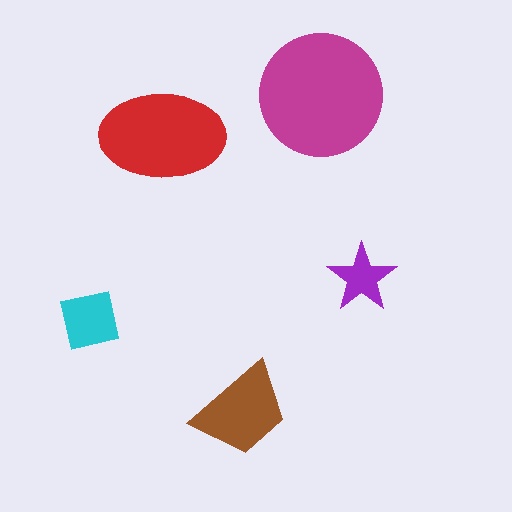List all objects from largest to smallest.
The magenta circle, the red ellipse, the brown trapezoid, the cyan square, the purple star.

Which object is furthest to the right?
The purple star is rightmost.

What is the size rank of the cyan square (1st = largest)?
4th.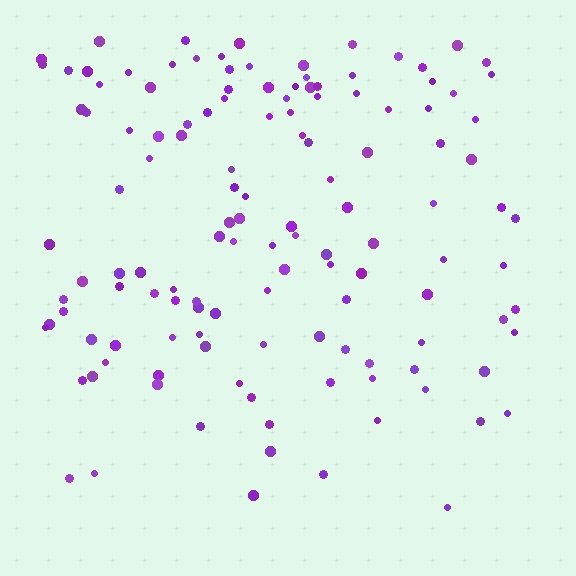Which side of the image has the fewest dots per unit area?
The bottom.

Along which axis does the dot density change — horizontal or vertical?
Vertical.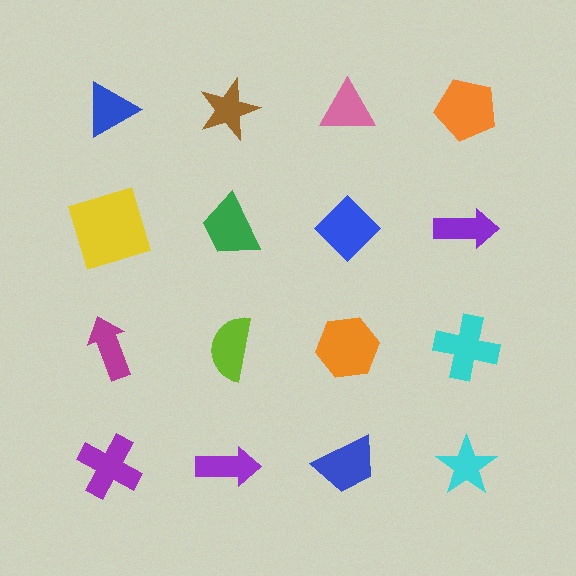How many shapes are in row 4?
4 shapes.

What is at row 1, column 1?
A blue triangle.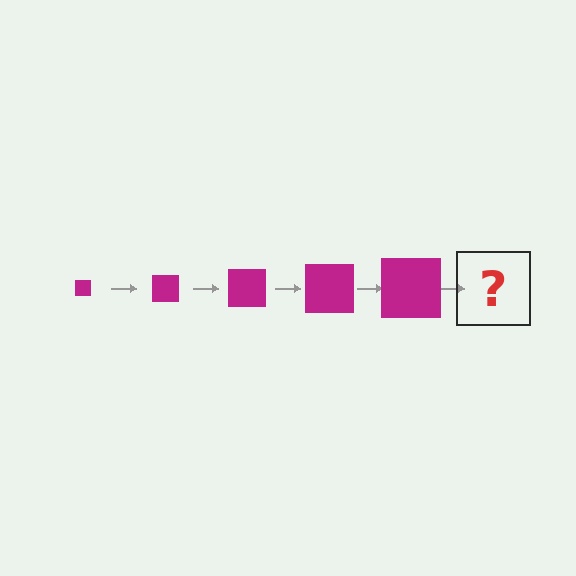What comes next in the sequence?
The next element should be a magenta square, larger than the previous one.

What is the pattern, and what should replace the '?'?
The pattern is that the square gets progressively larger each step. The '?' should be a magenta square, larger than the previous one.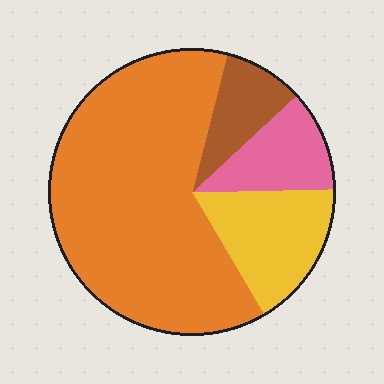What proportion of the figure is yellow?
Yellow takes up about one sixth (1/6) of the figure.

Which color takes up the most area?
Orange, at roughly 65%.